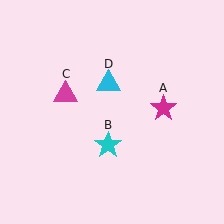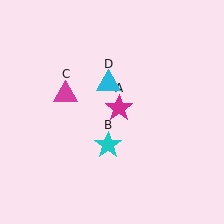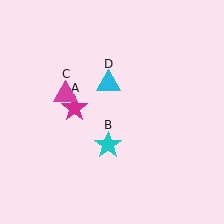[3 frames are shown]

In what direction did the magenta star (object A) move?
The magenta star (object A) moved left.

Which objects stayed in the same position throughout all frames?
Cyan star (object B) and magenta triangle (object C) and cyan triangle (object D) remained stationary.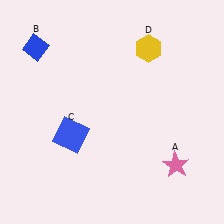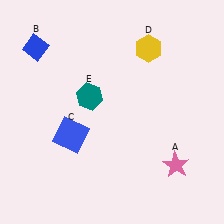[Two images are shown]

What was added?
A teal hexagon (E) was added in Image 2.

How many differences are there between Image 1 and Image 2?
There is 1 difference between the two images.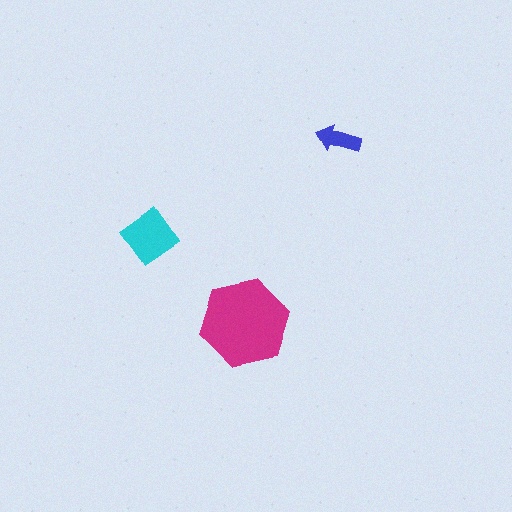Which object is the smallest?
The blue arrow.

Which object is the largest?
The magenta hexagon.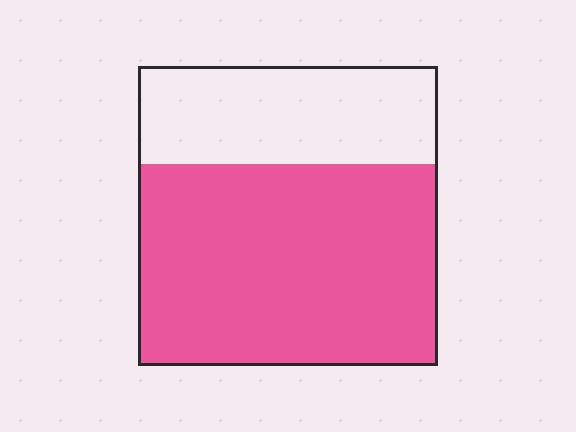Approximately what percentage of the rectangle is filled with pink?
Approximately 65%.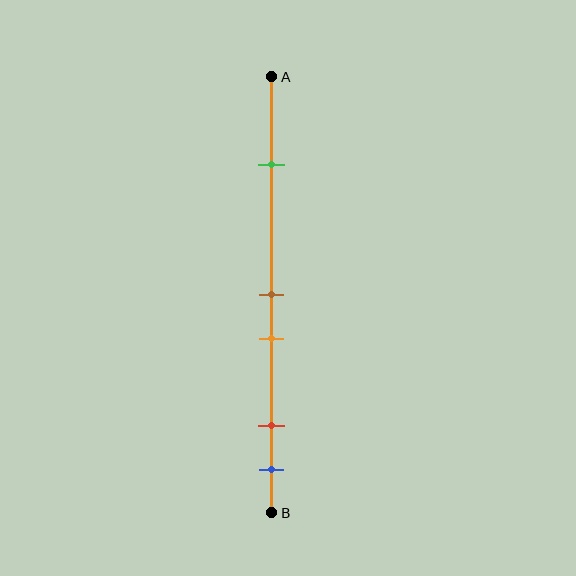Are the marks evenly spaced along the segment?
No, the marks are not evenly spaced.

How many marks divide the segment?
There are 5 marks dividing the segment.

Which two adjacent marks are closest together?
The brown and orange marks are the closest adjacent pair.